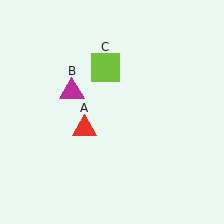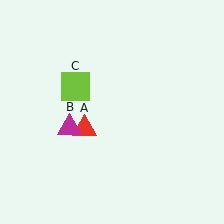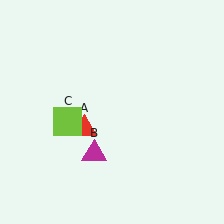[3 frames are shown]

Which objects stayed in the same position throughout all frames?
Red triangle (object A) remained stationary.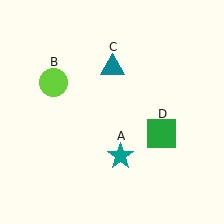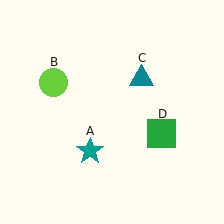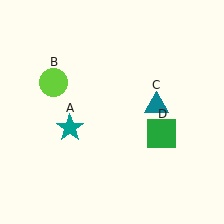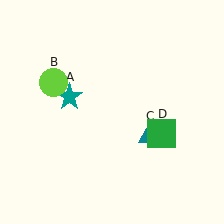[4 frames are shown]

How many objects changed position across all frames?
2 objects changed position: teal star (object A), teal triangle (object C).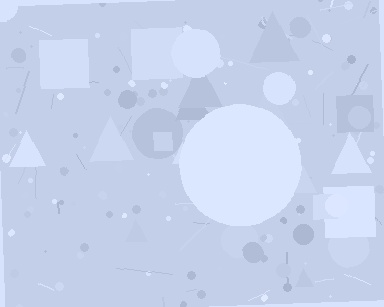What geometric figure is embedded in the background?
A circle is embedded in the background.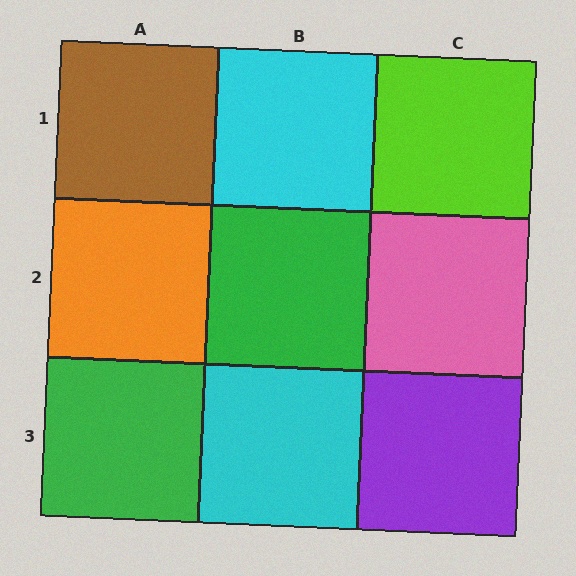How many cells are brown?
1 cell is brown.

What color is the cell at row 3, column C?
Purple.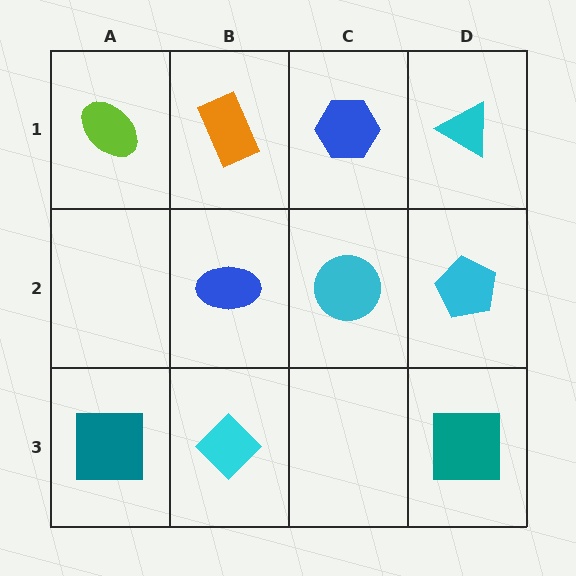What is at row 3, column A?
A teal square.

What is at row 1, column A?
A lime ellipse.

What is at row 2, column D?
A cyan pentagon.